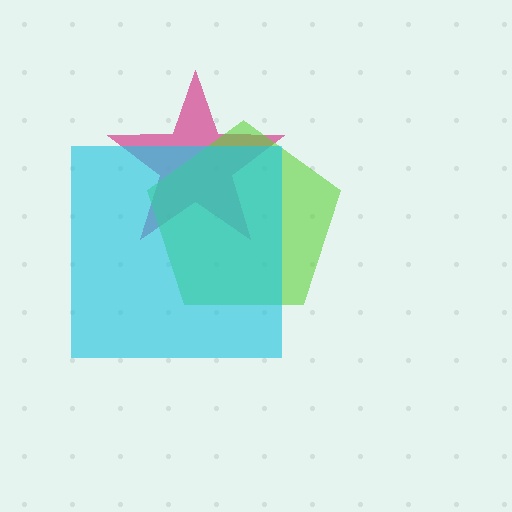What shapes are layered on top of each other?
The layered shapes are: a magenta star, a lime pentagon, a cyan square.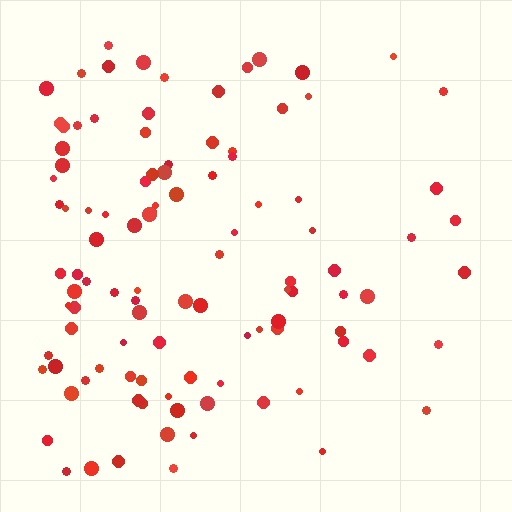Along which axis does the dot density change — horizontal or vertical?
Horizontal.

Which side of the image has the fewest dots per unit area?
The right.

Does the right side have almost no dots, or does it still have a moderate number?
Still a moderate number, just noticeably fewer than the left.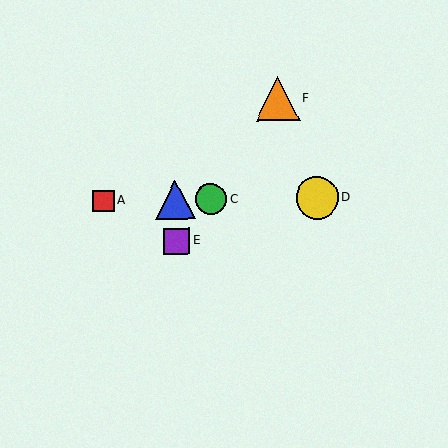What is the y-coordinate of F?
Object F is at y≈99.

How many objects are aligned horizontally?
4 objects (A, B, C, D) are aligned horizontally.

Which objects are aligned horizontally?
Objects A, B, C, D are aligned horizontally.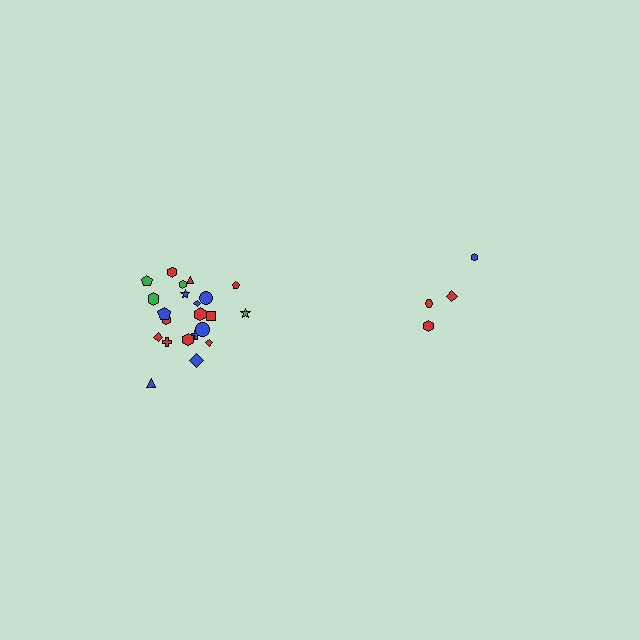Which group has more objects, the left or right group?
The left group.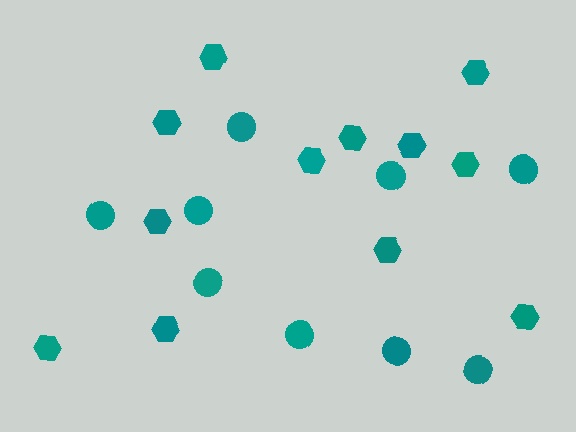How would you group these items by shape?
There are 2 groups: one group of hexagons (12) and one group of circles (9).